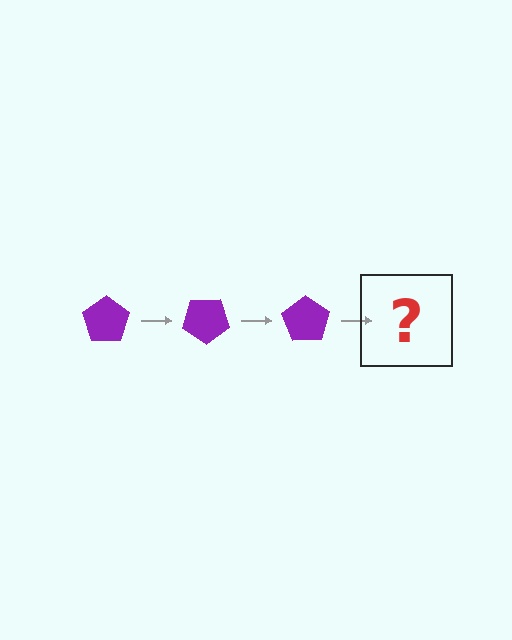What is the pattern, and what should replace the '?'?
The pattern is that the pentagon rotates 35 degrees each step. The '?' should be a purple pentagon rotated 105 degrees.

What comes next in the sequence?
The next element should be a purple pentagon rotated 105 degrees.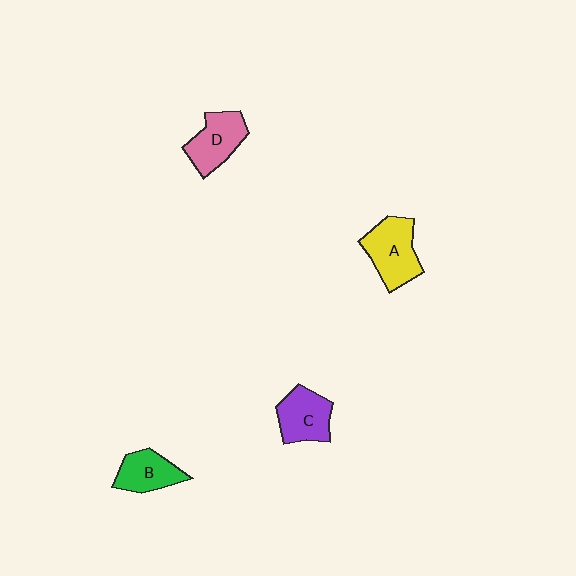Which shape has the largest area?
Shape A (yellow).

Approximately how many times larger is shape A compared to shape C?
Approximately 1.2 times.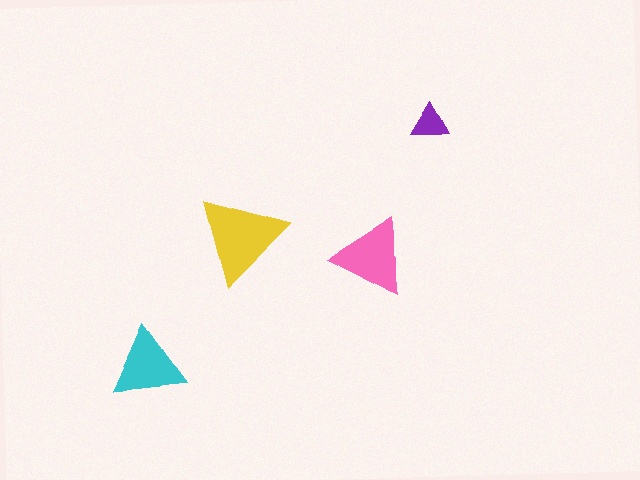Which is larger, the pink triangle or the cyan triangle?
The pink one.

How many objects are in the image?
There are 4 objects in the image.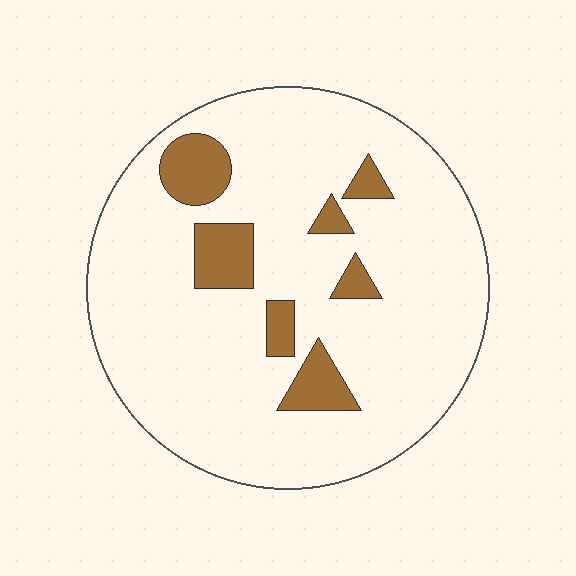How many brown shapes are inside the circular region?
7.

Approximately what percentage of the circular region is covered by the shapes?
Approximately 15%.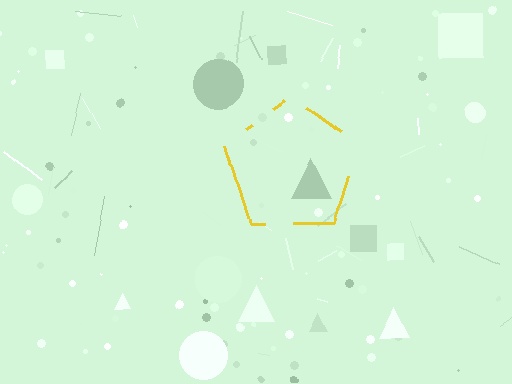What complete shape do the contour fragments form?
The contour fragments form a pentagon.